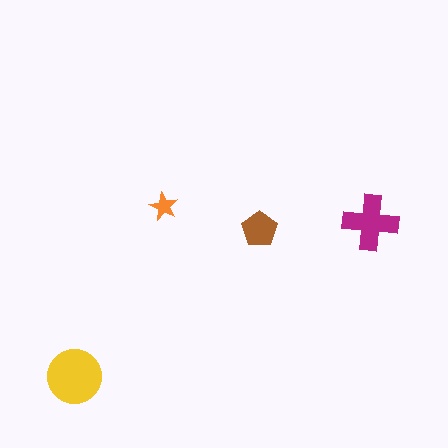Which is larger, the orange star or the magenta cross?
The magenta cross.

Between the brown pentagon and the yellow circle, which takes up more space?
The yellow circle.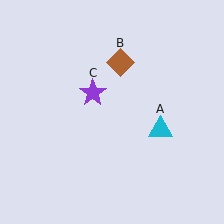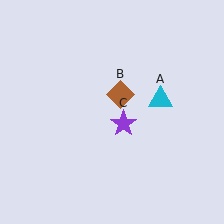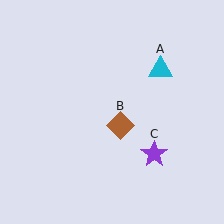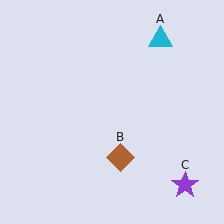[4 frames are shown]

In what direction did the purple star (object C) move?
The purple star (object C) moved down and to the right.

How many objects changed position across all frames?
3 objects changed position: cyan triangle (object A), brown diamond (object B), purple star (object C).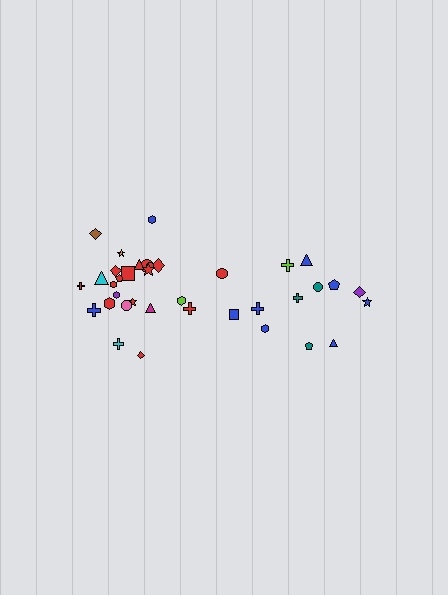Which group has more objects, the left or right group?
The left group.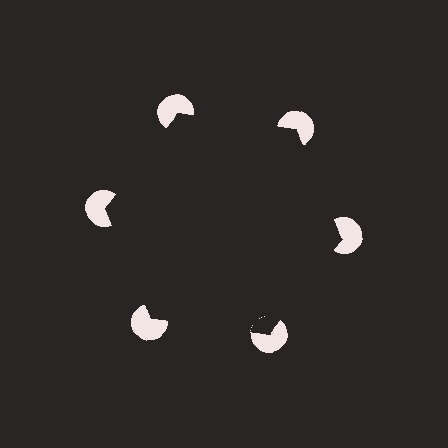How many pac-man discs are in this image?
There are 6 — one at each vertex of the illusory hexagon.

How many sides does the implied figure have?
6 sides.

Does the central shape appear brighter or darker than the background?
It typically appears slightly darker than the background, even though no actual brightness change is drawn.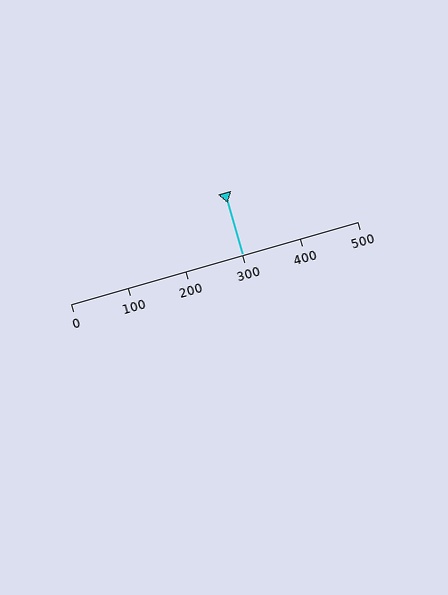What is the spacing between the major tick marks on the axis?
The major ticks are spaced 100 apart.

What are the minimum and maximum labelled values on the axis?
The axis runs from 0 to 500.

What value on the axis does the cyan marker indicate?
The marker indicates approximately 300.